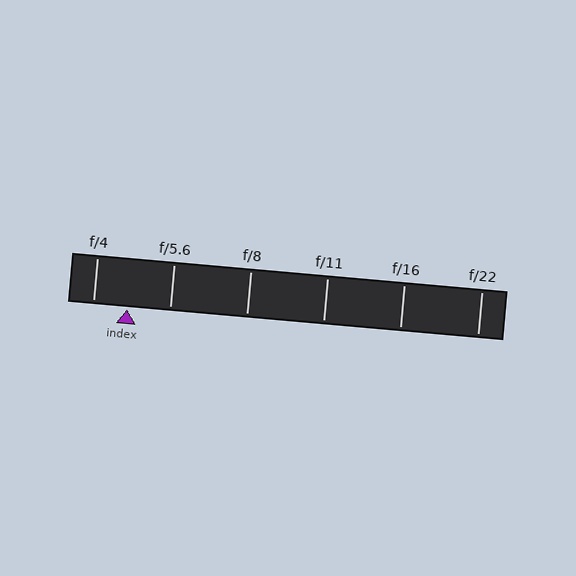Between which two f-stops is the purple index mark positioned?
The index mark is between f/4 and f/5.6.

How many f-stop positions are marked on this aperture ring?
There are 6 f-stop positions marked.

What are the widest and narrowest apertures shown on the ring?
The widest aperture shown is f/4 and the narrowest is f/22.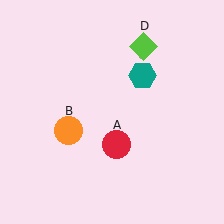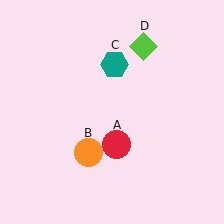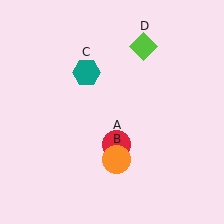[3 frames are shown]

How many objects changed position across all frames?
2 objects changed position: orange circle (object B), teal hexagon (object C).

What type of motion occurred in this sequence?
The orange circle (object B), teal hexagon (object C) rotated counterclockwise around the center of the scene.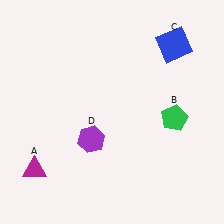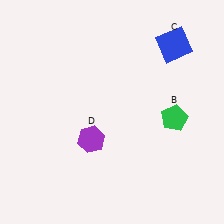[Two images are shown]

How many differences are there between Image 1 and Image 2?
There is 1 difference between the two images.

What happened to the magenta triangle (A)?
The magenta triangle (A) was removed in Image 2. It was in the bottom-left area of Image 1.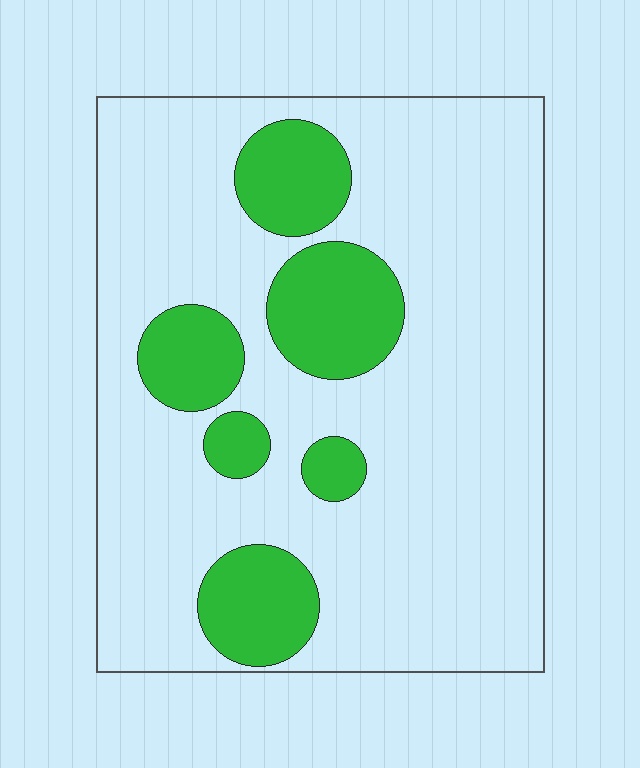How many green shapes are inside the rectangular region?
6.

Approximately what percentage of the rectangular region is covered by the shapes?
Approximately 20%.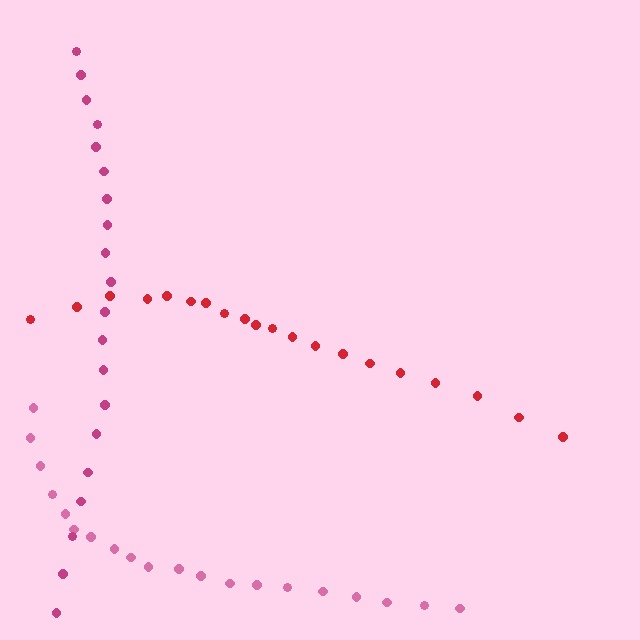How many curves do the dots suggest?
There are 3 distinct paths.